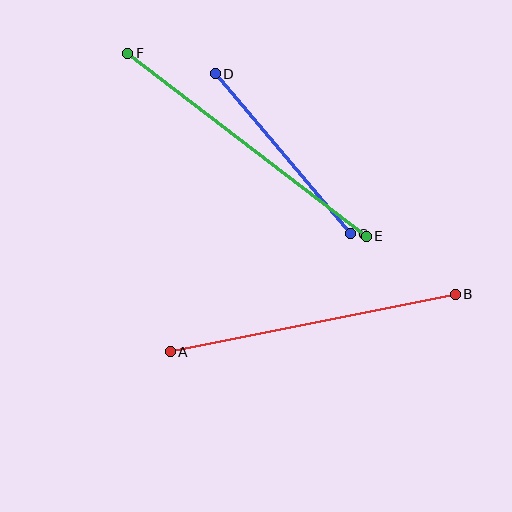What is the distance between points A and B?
The distance is approximately 291 pixels.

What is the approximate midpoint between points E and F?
The midpoint is at approximately (247, 145) pixels.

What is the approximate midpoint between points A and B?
The midpoint is at approximately (313, 323) pixels.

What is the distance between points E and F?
The distance is approximately 300 pixels.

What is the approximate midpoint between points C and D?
The midpoint is at approximately (283, 154) pixels.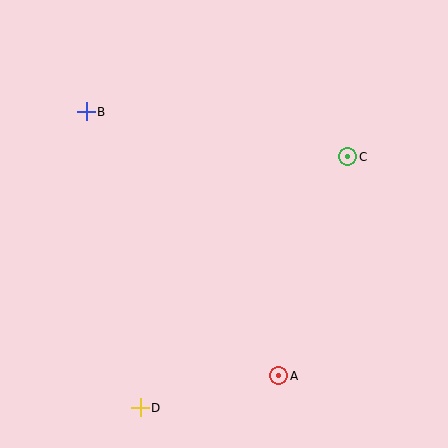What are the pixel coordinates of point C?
Point C is at (348, 157).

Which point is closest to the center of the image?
Point C at (348, 157) is closest to the center.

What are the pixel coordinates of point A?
Point A is at (279, 376).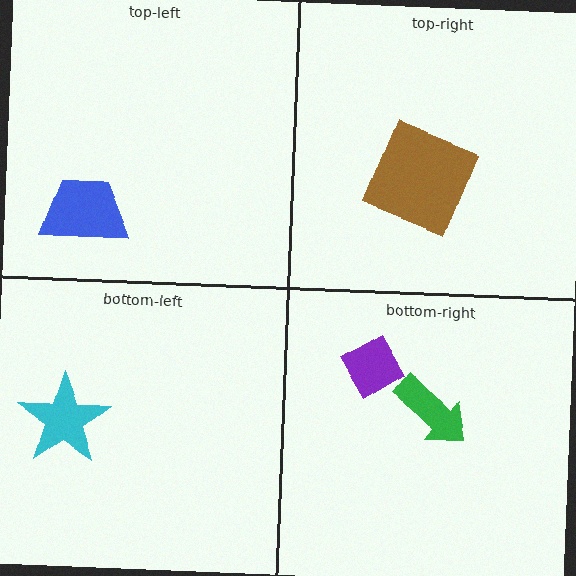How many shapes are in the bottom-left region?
1.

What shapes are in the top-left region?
The blue trapezoid.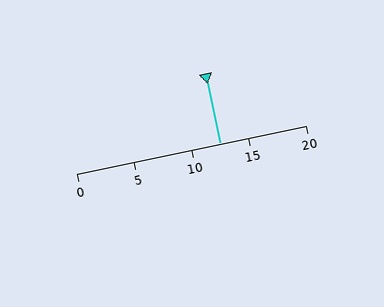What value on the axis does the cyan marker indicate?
The marker indicates approximately 12.5.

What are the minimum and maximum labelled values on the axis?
The axis runs from 0 to 20.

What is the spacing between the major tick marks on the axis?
The major ticks are spaced 5 apart.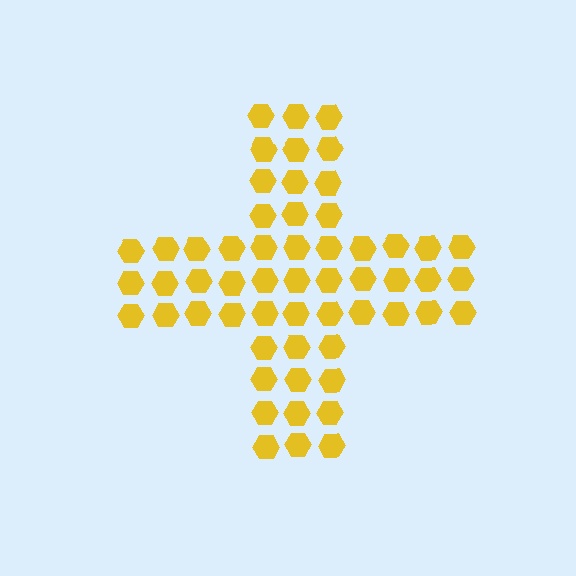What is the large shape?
The large shape is a cross.